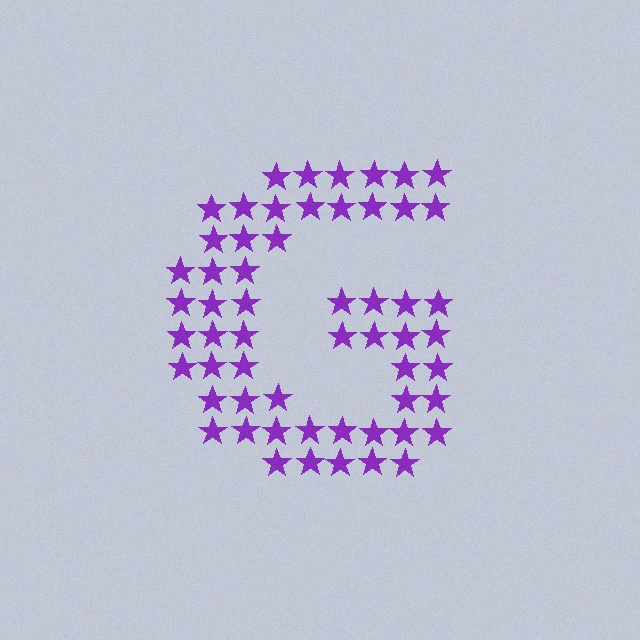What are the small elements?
The small elements are stars.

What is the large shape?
The large shape is the letter G.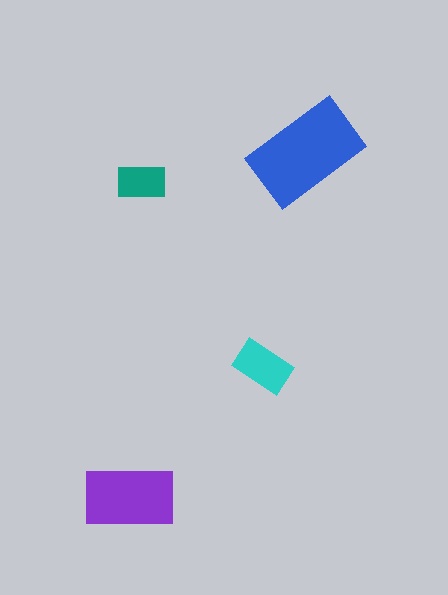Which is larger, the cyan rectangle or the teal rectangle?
The cyan one.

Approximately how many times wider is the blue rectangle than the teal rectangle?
About 2.5 times wider.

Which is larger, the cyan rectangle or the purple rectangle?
The purple one.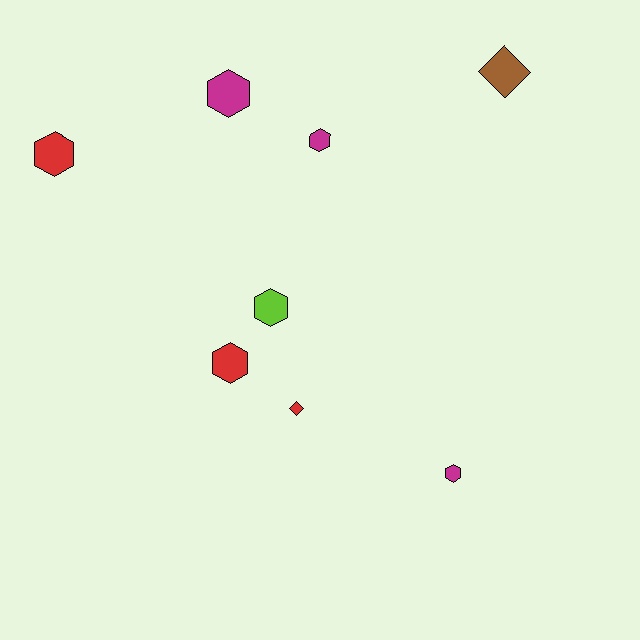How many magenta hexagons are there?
There are 3 magenta hexagons.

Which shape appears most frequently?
Hexagon, with 6 objects.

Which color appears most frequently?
Red, with 3 objects.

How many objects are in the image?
There are 8 objects.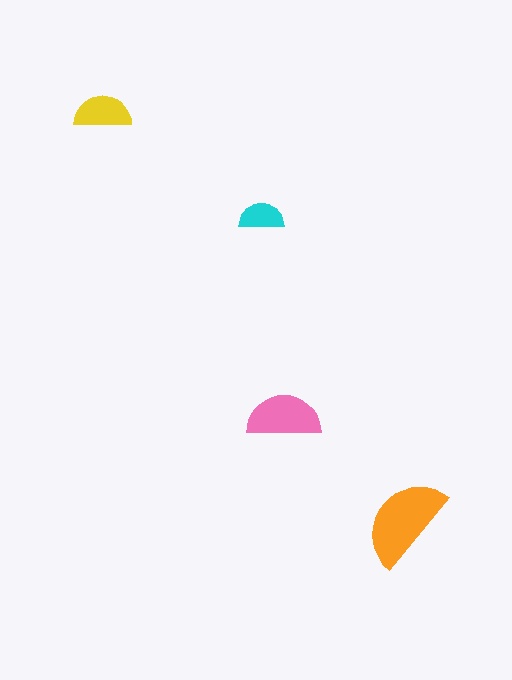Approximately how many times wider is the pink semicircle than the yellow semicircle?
About 1.5 times wider.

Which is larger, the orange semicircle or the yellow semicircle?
The orange one.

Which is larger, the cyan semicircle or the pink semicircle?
The pink one.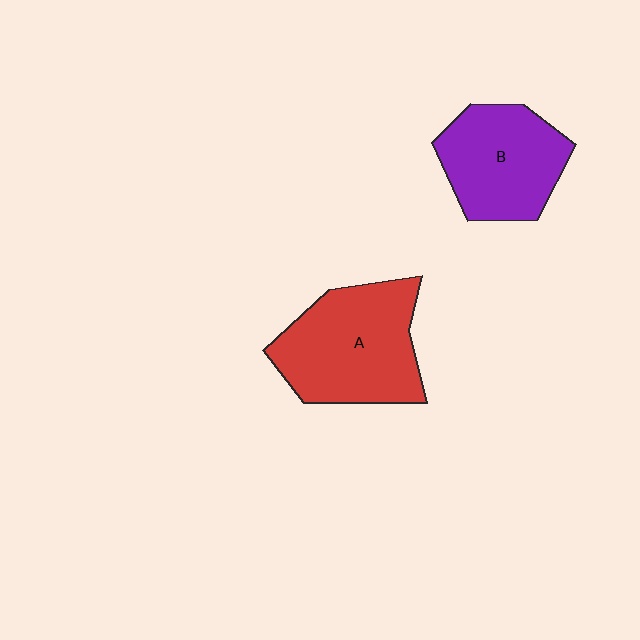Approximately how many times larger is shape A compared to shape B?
Approximately 1.2 times.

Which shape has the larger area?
Shape A (red).